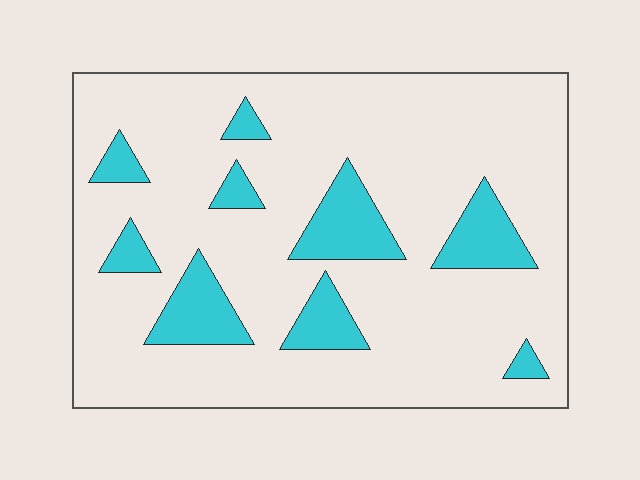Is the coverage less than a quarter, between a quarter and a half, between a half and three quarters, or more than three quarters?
Less than a quarter.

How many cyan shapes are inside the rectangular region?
9.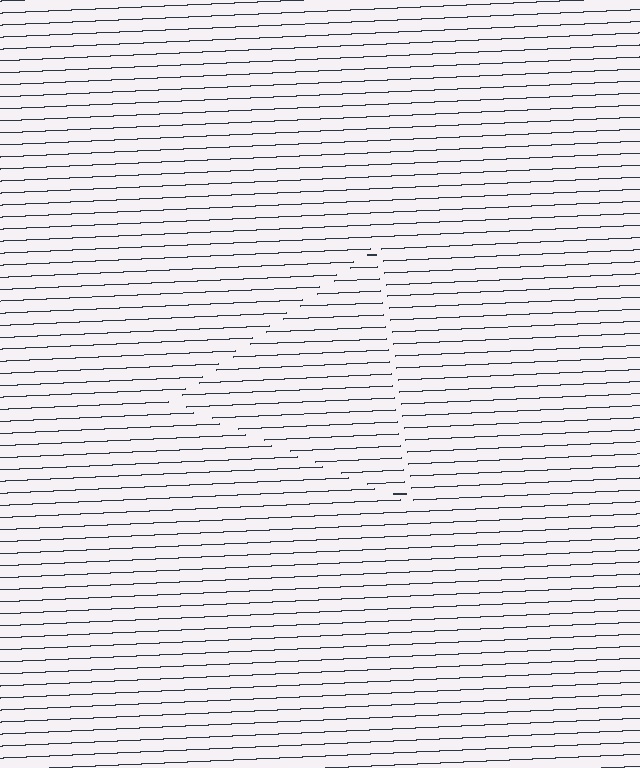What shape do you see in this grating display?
An illusory triangle. The interior of the shape contains the same grating, shifted by half a period — the contour is defined by the phase discontinuity where line-ends from the inner and outer gratings abut.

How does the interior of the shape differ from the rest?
The interior of the shape contains the same grating, shifted by half a period — the contour is defined by the phase discontinuity where line-ends from the inner and outer gratings abut.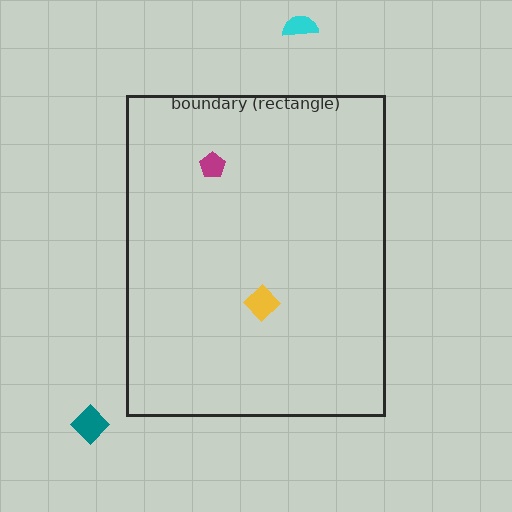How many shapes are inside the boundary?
2 inside, 2 outside.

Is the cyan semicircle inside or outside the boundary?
Outside.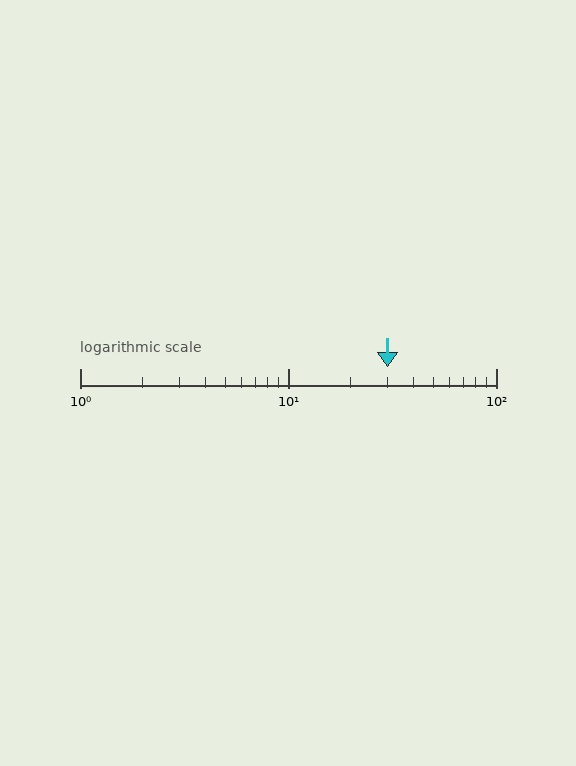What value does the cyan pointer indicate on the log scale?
The pointer indicates approximately 30.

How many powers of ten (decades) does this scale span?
The scale spans 2 decades, from 1 to 100.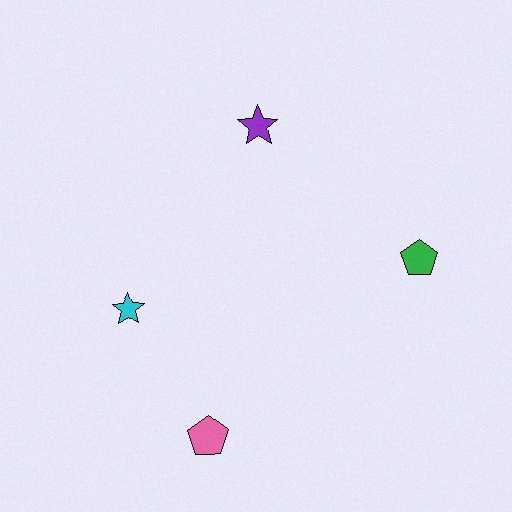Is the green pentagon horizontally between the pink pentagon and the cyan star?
No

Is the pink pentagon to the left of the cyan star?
No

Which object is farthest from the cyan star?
The green pentagon is farthest from the cyan star.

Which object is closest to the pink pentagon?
The cyan star is closest to the pink pentagon.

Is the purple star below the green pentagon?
No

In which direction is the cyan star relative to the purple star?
The cyan star is below the purple star.